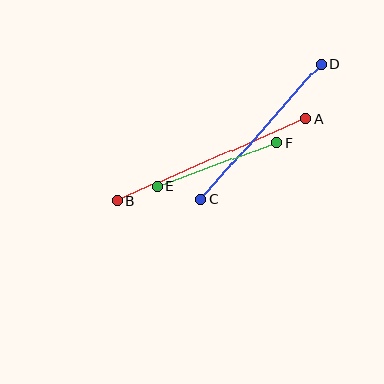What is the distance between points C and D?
The distance is approximately 181 pixels.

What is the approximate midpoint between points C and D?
The midpoint is at approximately (261, 132) pixels.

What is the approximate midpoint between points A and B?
The midpoint is at approximately (212, 160) pixels.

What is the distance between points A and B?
The distance is approximately 206 pixels.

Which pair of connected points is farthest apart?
Points A and B are farthest apart.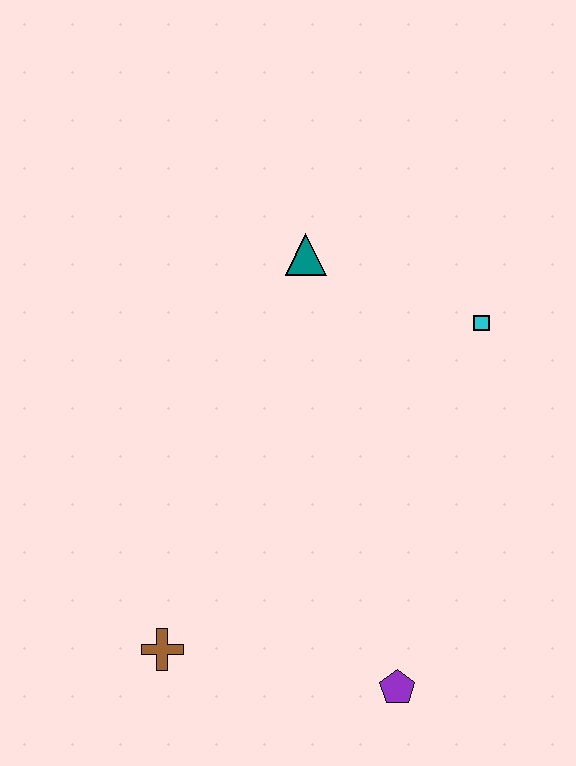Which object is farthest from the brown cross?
The cyan square is farthest from the brown cross.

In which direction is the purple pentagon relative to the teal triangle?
The purple pentagon is below the teal triangle.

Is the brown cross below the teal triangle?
Yes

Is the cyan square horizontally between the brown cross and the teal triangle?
No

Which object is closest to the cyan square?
The teal triangle is closest to the cyan square.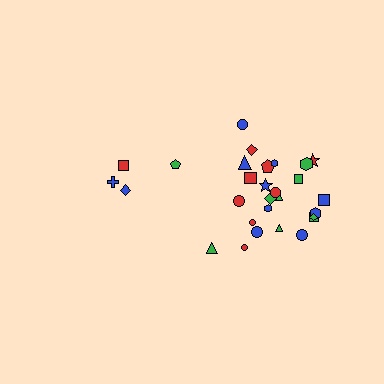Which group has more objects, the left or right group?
The right group.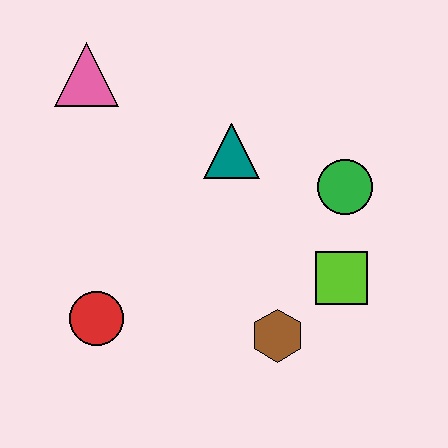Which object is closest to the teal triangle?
The green circle is closest to the teal triangle.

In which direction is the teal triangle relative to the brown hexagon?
The teal triangle is above the brown hexagon.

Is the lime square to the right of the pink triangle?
Yes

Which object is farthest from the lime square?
The pink triangle is farthest from the lime square.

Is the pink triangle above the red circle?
Yes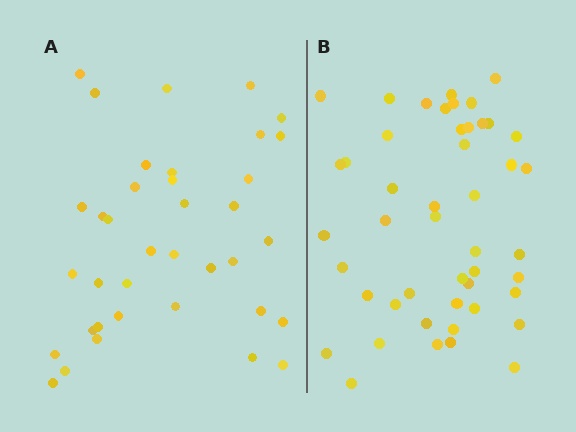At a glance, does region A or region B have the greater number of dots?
Region B (the right region) has more dots.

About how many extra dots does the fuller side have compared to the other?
Region B has roughly 10 or so more dots than region A.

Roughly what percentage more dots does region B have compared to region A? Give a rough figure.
About 25% more.